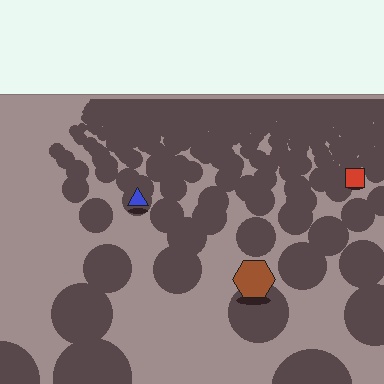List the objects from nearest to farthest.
From nearest to farthest: the brown hexagon, the blue triangle, the red square.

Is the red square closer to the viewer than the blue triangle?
No. The blue triangle is closer — you can tell from the texture gradient: the ground texture is coarser near it.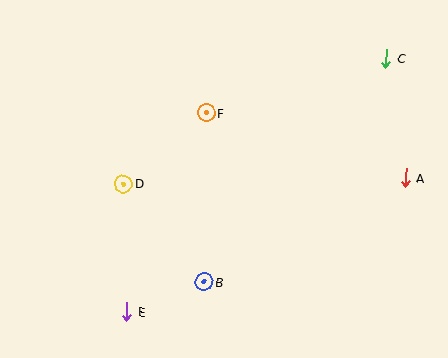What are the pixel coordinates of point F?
Point F is at (206, 113).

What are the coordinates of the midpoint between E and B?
The midpoint between E and B is at (166, 297).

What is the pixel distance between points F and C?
The distance between F and C is 188 pixels.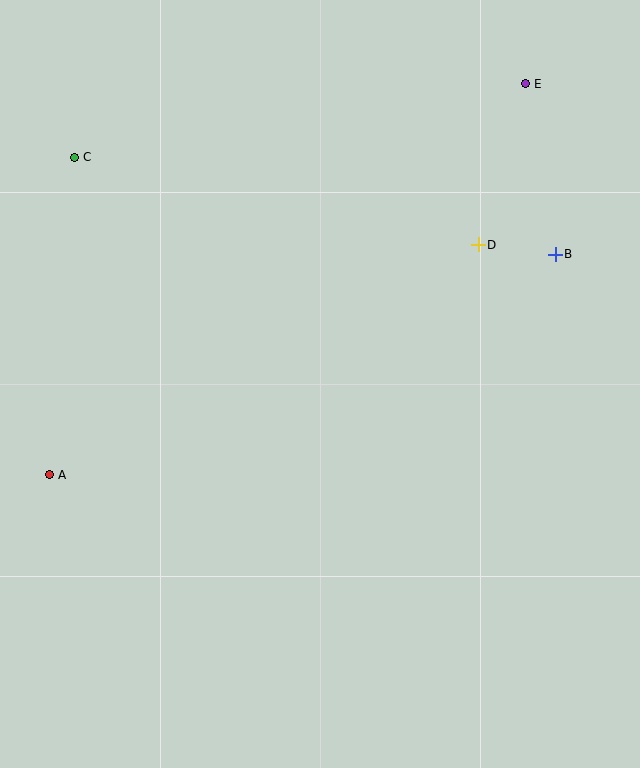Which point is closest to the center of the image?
Point D at (478, 245) is closest to the center.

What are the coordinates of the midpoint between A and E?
The midpoint between A and E is at (287, 279).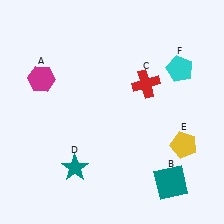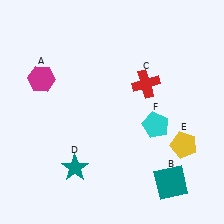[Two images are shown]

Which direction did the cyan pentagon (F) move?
The cyan pentagon (F) moved down.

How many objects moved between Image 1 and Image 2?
1 object moved between the two images.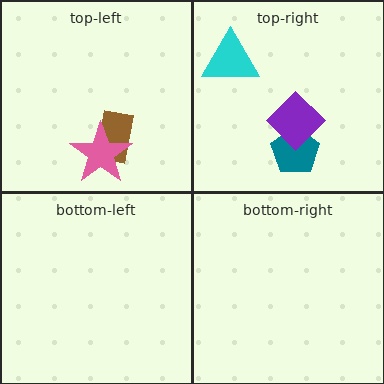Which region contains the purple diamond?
The top-right region.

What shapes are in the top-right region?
The teal pentagon, the purple diamond, the cyan triangle.